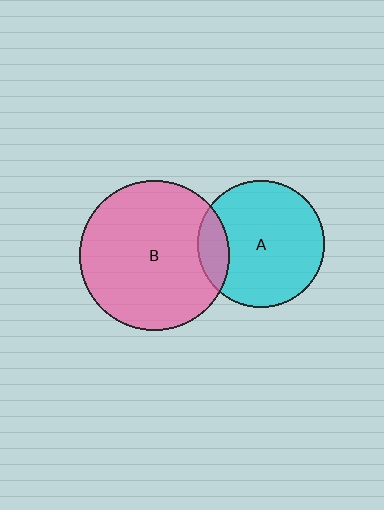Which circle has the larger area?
Circle B (pink).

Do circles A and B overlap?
Yes.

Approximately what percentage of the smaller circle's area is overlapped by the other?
Approximately 15%.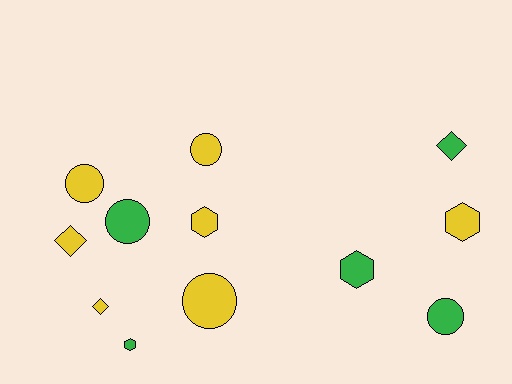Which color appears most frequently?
Yellow, with 7 objects.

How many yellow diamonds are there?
There are 2 yellow diamonds.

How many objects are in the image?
There are 12 objects.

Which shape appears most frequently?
Circle, with 5 objects.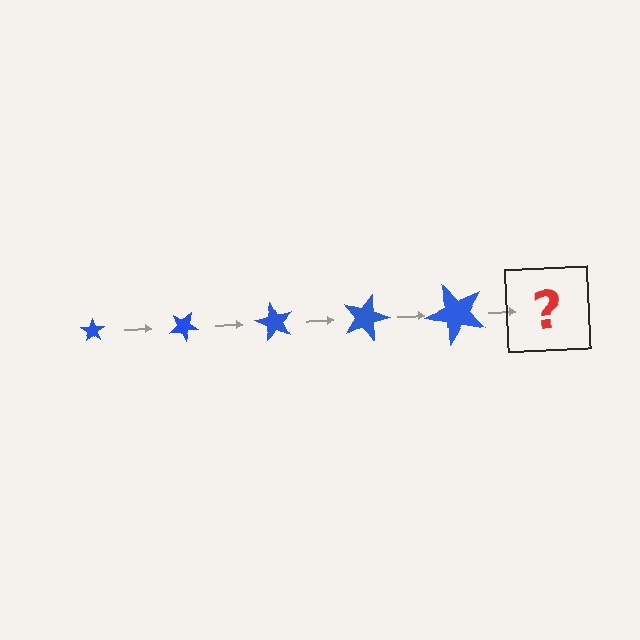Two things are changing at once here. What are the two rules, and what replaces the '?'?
The two rules are that the star grows larger each step and it rotates 30 degrees each step. The '?' should be a star, larger than the previous one and rotated 150 degrees from the start.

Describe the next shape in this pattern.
It should be a star, larger than the previous one and rotated 150 degrees from the start.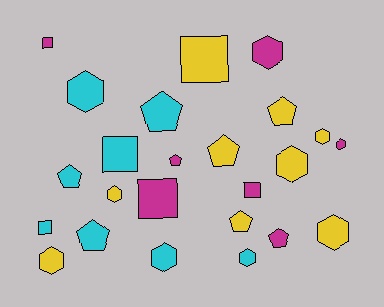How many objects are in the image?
There are 24 objects.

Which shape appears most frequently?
Hexagon, with 10 objects.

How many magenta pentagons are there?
There are 2 magenta pentagons.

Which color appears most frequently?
Yellow, with 9 objects.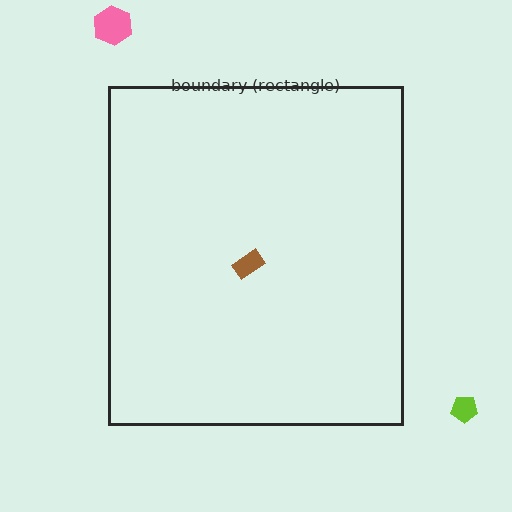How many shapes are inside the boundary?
1 inside, 2 outside.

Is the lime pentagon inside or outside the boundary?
Outside.